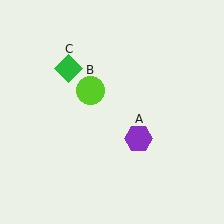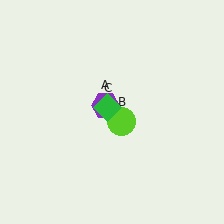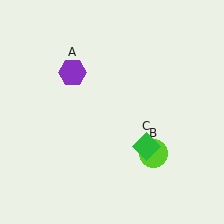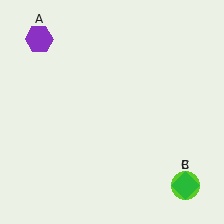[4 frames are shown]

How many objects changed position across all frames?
3 objects changed position: purple hexagon (object A), lime circle (object B), green diamond (object C).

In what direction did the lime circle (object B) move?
The lime circle (object B) moved down and to the right.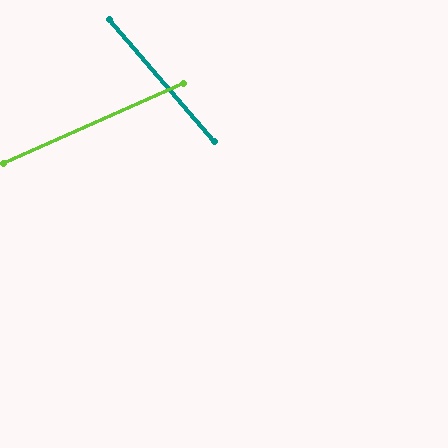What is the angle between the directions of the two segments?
Approximately 73 degrees.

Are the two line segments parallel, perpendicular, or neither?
Neither parallel nor perpendicular — they differ by about 73°.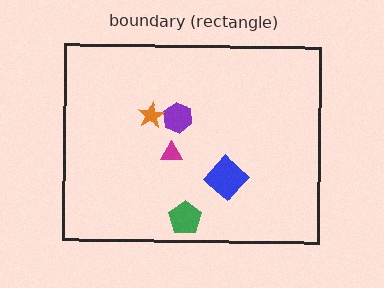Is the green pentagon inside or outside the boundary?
Inside.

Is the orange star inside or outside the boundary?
Inside.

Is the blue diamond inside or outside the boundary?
Inside.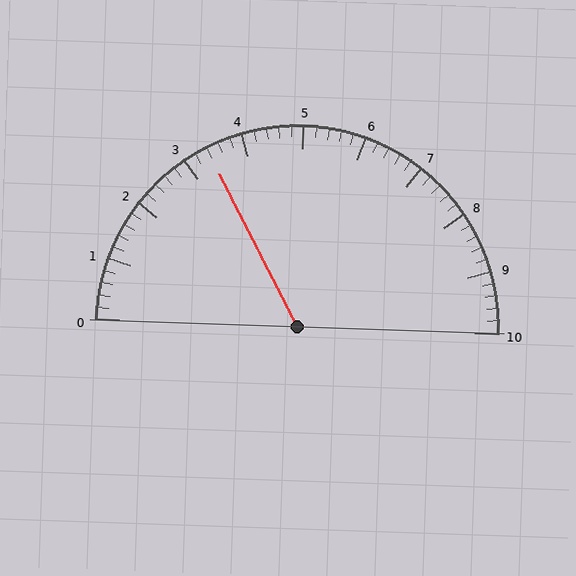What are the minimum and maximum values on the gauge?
The gauge ranges from 0 to 10.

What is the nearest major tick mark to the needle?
The nearest major tick mark is 3.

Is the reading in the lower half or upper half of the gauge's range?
The reading is in the lower half of the range (0 to 10).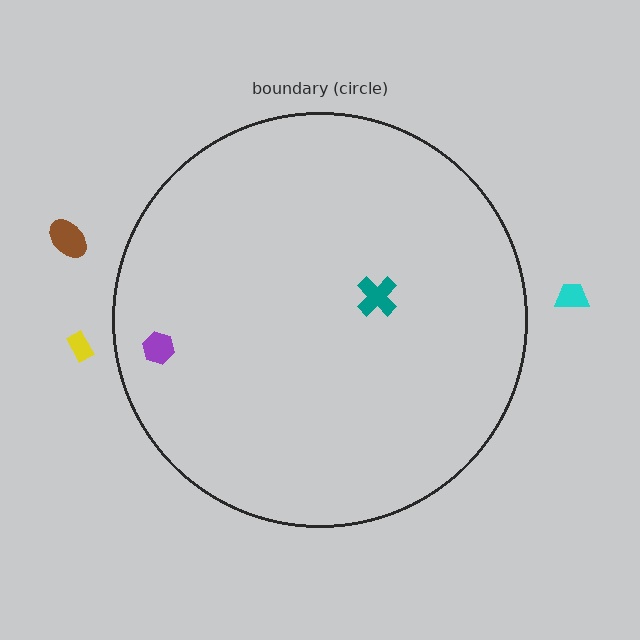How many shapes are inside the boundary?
2 inside, 3 outside.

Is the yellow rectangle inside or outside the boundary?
Outside.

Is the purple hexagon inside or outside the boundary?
Inside.